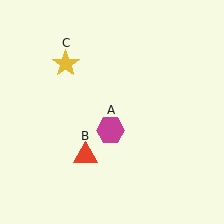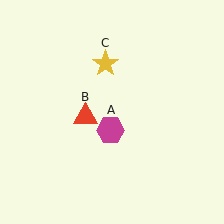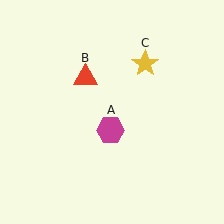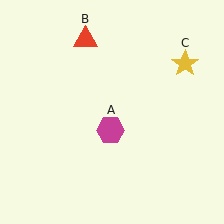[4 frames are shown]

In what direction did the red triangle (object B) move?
The red triangle (object B) moved up.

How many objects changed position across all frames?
2 objects changed position: red triangle (object B), yellow star (object C).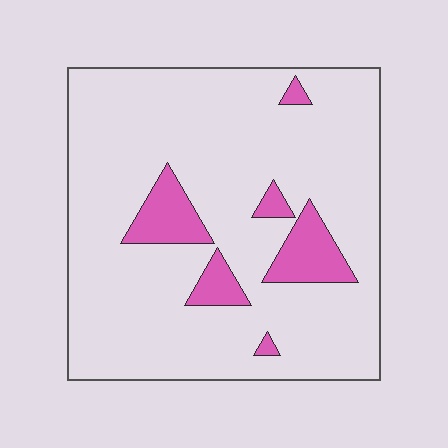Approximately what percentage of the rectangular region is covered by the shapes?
Approximately 10%.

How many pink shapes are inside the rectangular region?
6.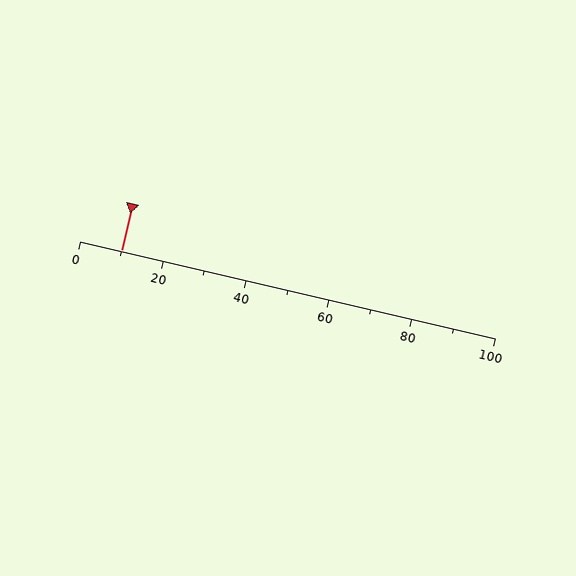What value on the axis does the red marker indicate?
The marker indicates approximately 10.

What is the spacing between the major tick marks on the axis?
The major ticks are spaced 20 apart.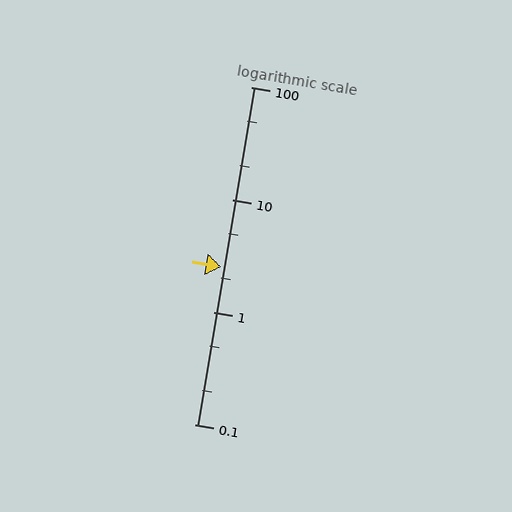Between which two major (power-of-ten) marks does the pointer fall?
The pointer is between 1 and 10.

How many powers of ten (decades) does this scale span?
The scale spans 3 decades, from 0.1 to 100.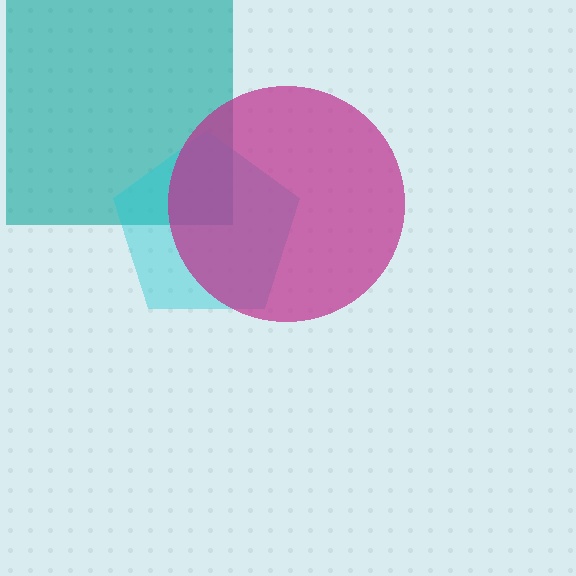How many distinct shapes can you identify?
There are 3 distinct shapes: a teal square, a cyan pentagon, a magenta circle.